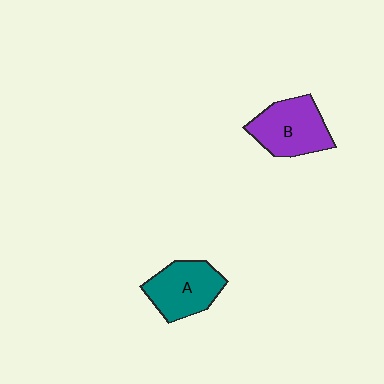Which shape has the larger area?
Shape B (purple).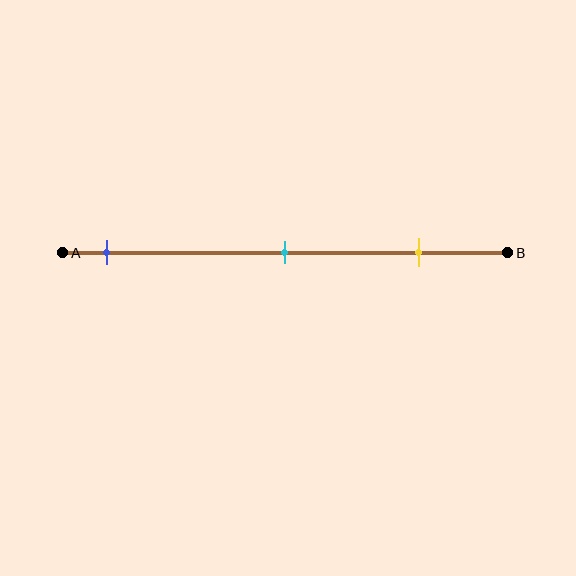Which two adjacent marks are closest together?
The cyan and yellow marks are the closest adjacent pair.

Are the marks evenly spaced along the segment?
Yes, the marks are approximately evenly spaced.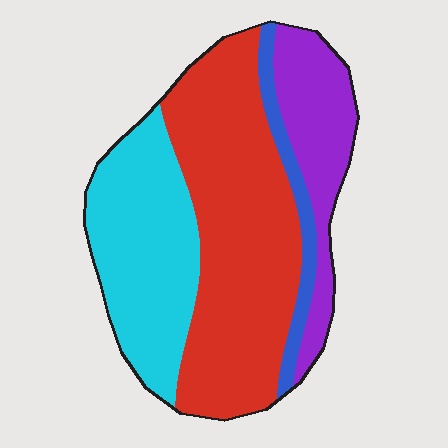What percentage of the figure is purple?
Purple takes up about one sixth (1/6) of the figure.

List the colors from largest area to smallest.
From largest to smallest: red, cyan, purple, blue.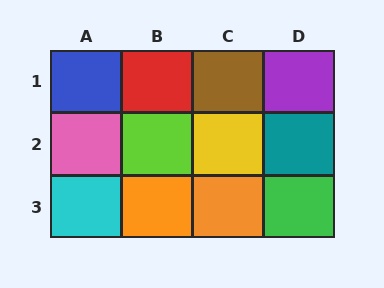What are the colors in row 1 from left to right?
Blue, red, brown, purple.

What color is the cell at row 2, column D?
Teal.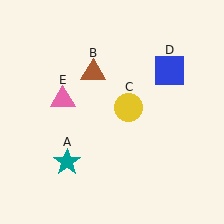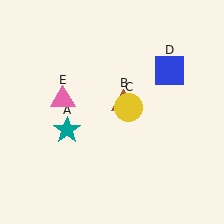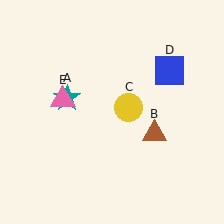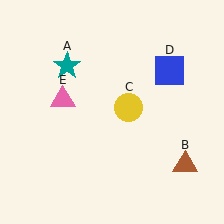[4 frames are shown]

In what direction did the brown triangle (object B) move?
The brown triangle (object B) moved down and to the right.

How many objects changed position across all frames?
2 objects changed position: teal star (object A), brown triangle (object B).